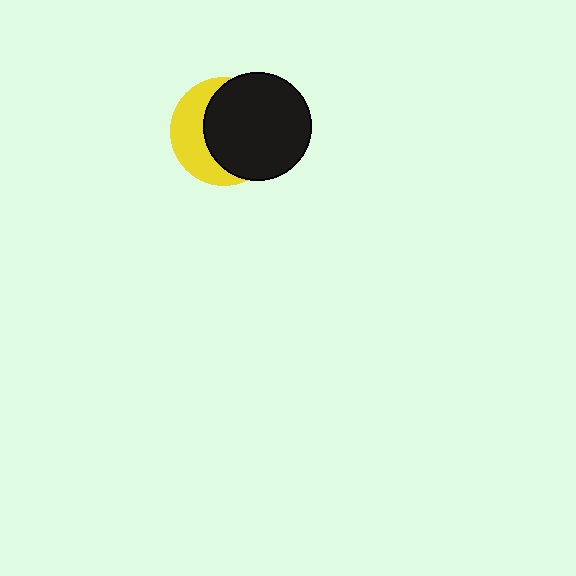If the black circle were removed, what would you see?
You would see the complete yellow circle.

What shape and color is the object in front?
The object in front is a black circle.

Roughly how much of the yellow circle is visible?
A small part of it is visible (roughly 39%).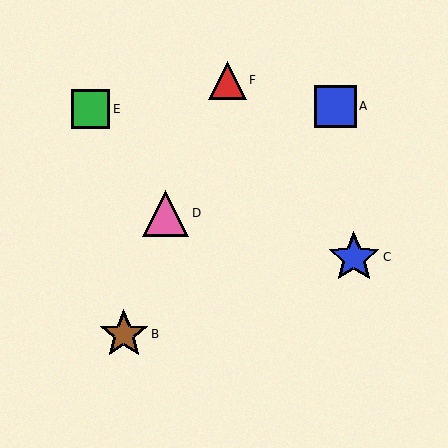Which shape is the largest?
The blue star (labeled C) is the largest.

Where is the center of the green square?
The center of the green square is at (90, 109).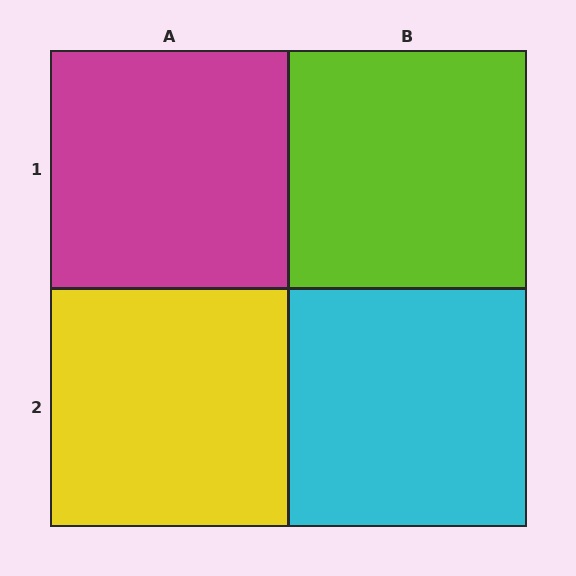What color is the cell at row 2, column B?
Cyan.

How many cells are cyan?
1 cell is cyan.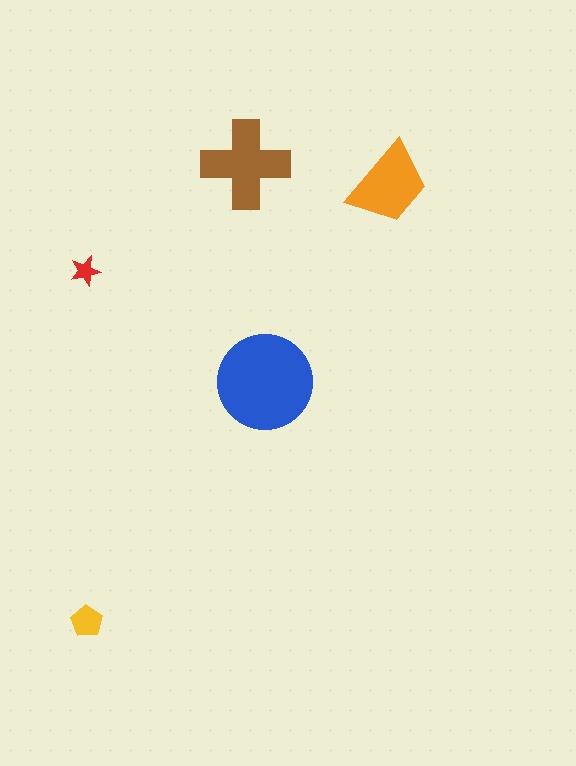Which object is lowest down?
The yellow pentagon is bottommost.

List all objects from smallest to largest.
The red star, the yellow pentagon, the orange trapezoid, the brown cross, the blue circle.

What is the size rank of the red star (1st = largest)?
5th.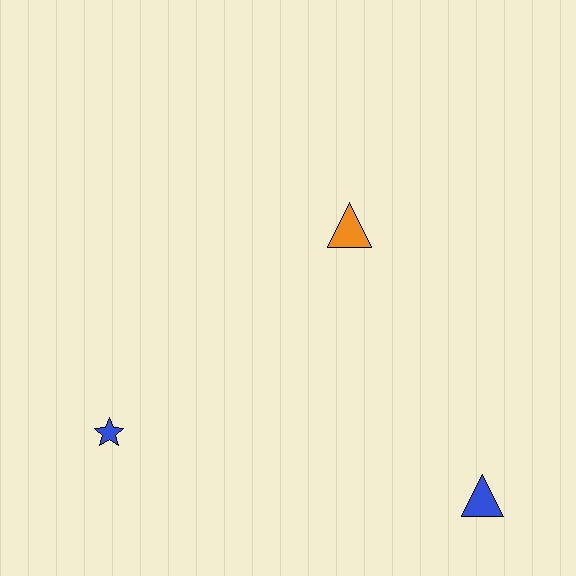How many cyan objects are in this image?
There are no cyan objects.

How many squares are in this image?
There are no squares.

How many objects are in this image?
There are 3 objects.